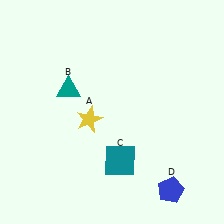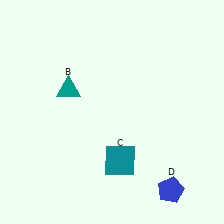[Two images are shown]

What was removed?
The yellow star (A) was removed in Image 2.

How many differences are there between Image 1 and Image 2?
There is 1 difference between the two images.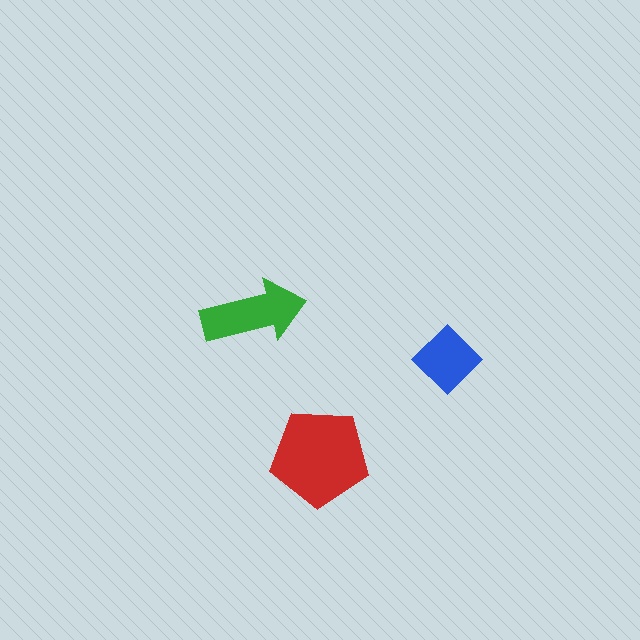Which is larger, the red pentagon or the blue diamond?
The red pentagon.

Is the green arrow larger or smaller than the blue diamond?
Larger.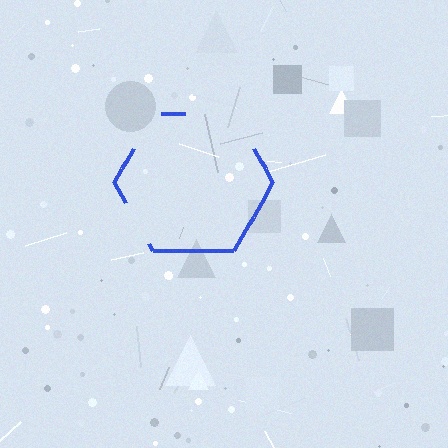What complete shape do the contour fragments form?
The contour fragments form a hexagon.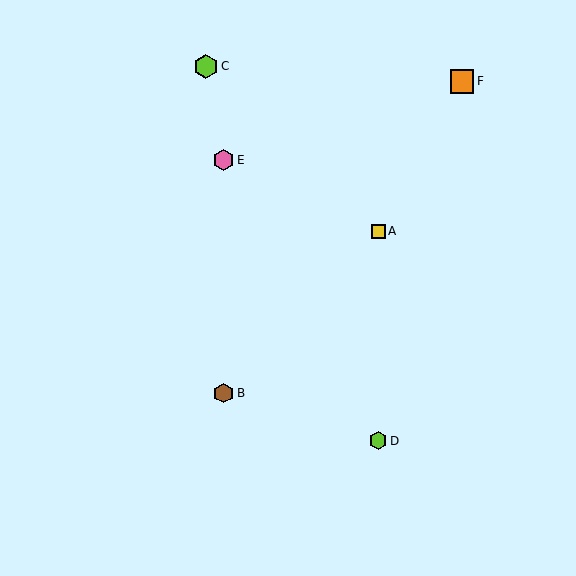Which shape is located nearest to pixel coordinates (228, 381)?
The brown hexagon (labeled B) at (224, 393) is nearest to that location.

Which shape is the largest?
The lime hexagon (labeled C) is the largest.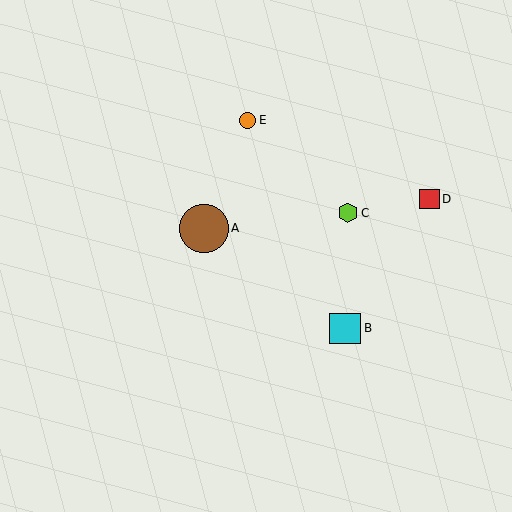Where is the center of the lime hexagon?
The center of the lime hexagon is at (348, 213).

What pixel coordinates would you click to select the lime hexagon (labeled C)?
Click at (348, 213) to select the lime hexagon C.